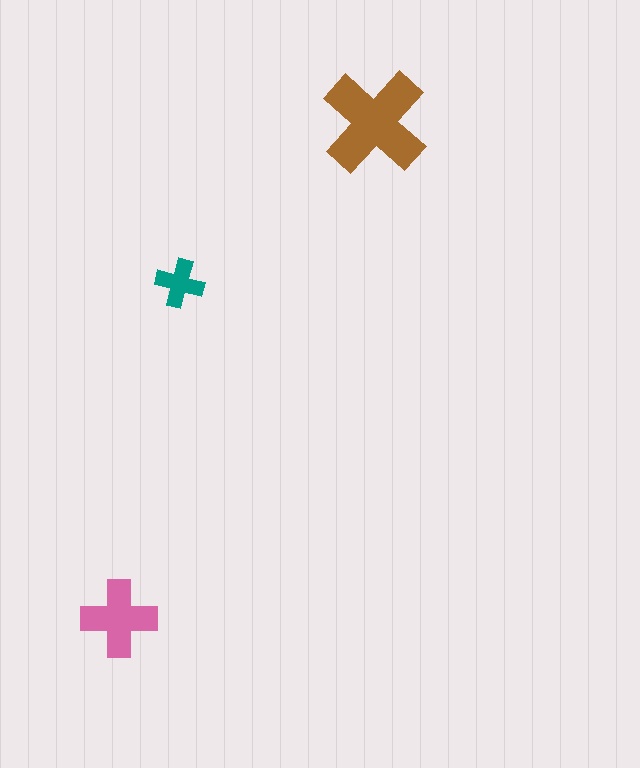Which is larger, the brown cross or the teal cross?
The brown one.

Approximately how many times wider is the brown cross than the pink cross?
About 1.5 times wider.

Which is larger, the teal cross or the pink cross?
The pink one.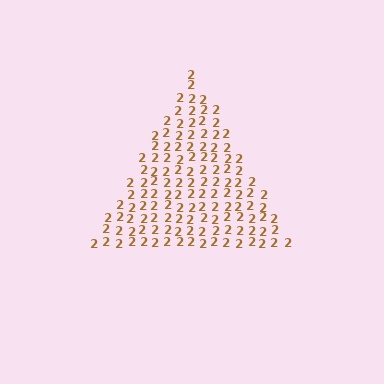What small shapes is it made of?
It is made of small digit 2's.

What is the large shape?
The large shape is a triangle.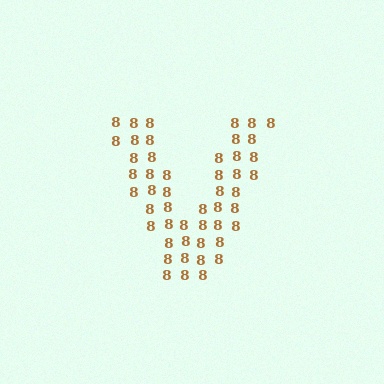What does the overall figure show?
The overall figure shows the letter V.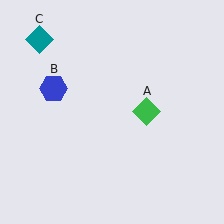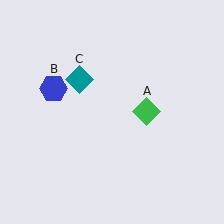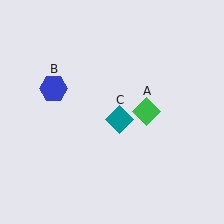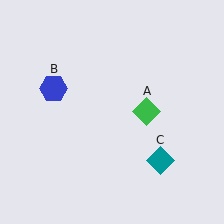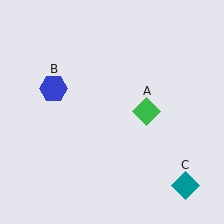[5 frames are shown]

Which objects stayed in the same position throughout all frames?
Green diamond (object A) and blue hexagon (object B) remained stationary.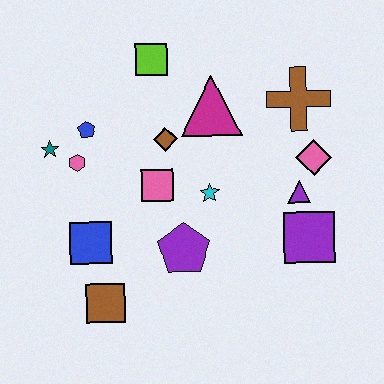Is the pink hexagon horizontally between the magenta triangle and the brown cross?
No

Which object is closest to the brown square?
The blue square is closest to the brown square.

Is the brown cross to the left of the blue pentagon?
No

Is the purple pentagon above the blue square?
No